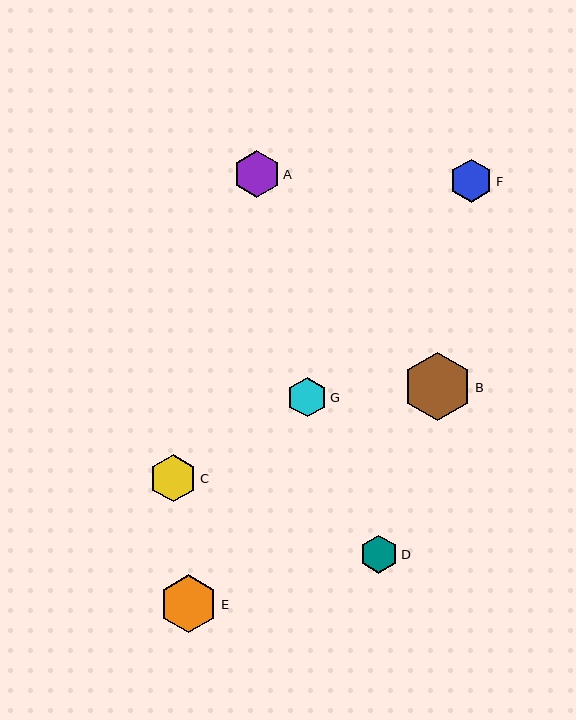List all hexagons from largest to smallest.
From largest to smallest: B, E, C, A, F, G, D.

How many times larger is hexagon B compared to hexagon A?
Hexagon B is approximately 1.5 times the size of hexagon A.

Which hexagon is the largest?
Hexagon B is the largest with a size of approximately 69 pixels.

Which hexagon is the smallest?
Hexagon D is the smallest with a size of approximately 38 pixels.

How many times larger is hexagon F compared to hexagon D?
Hexagon F is approximately 1.1 times the size of hexagon D.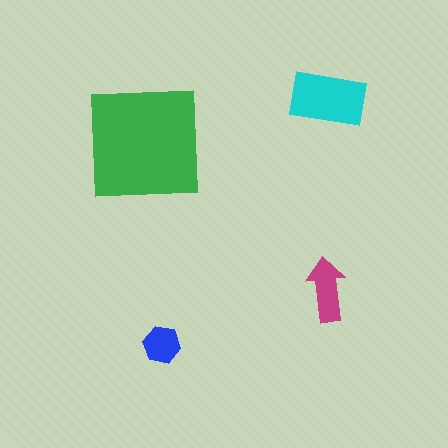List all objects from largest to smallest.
The green square, the cyan rectangle, the magenta arrow, the blue hexagon.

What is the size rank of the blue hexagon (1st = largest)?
4th.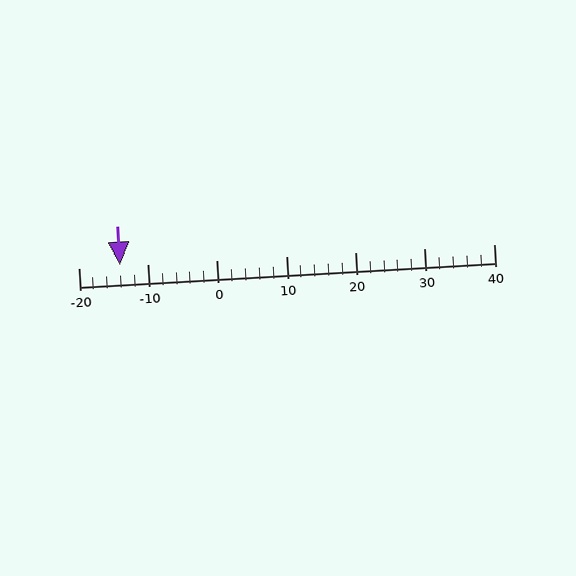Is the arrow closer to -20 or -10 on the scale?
The arrow is closer to -10.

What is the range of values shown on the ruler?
The ruler shows values from -20 to 40.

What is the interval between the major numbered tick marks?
The major tick marks are spaced 10 units apart.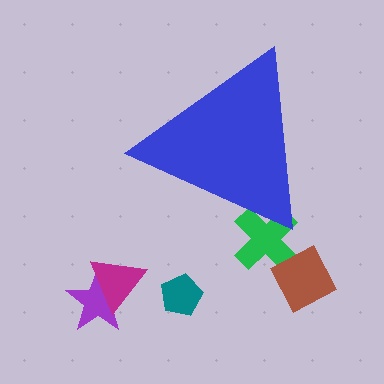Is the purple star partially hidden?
No, the purple star is fully visible.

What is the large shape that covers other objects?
A blue triangle.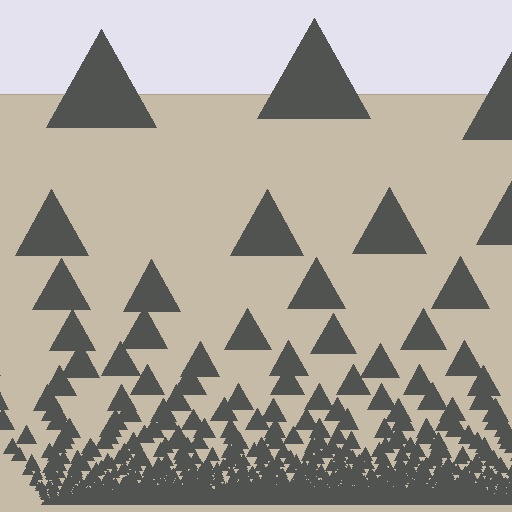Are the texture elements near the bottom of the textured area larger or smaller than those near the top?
Smaller. The gradient is inverted — elements near the bottom are smaller and denser.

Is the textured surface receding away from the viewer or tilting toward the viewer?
The surface appears to tilt toward the viewer. Texture elements get larger and sparser toward the top.